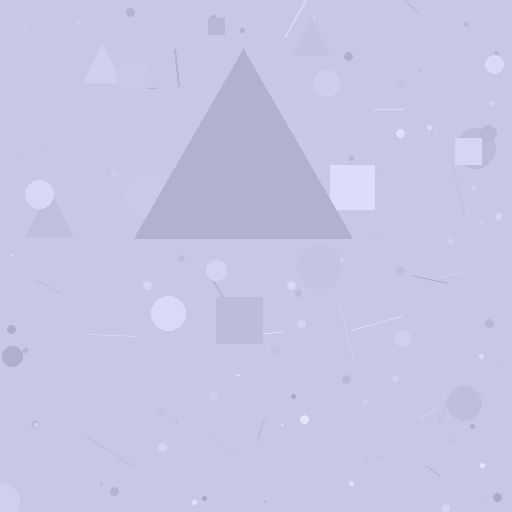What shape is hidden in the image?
A triangle is hidden in the image.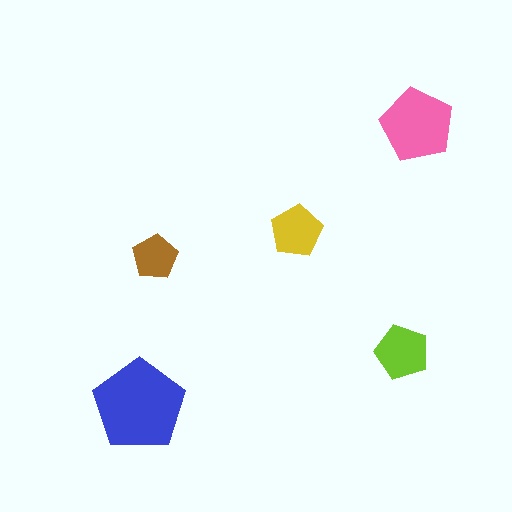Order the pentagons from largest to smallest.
the blue one, the pink one, the lime one, the yellow one, the brown one.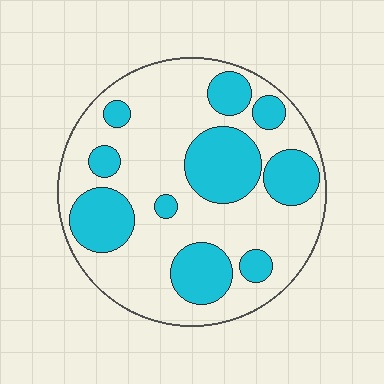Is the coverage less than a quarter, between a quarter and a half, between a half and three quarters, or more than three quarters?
Between a quarter and a half.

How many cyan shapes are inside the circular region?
10.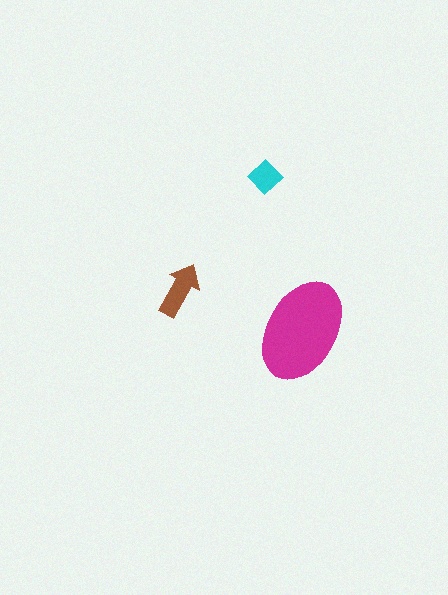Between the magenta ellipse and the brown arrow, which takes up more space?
The magenta ellipse.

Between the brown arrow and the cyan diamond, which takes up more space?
The brown arrow.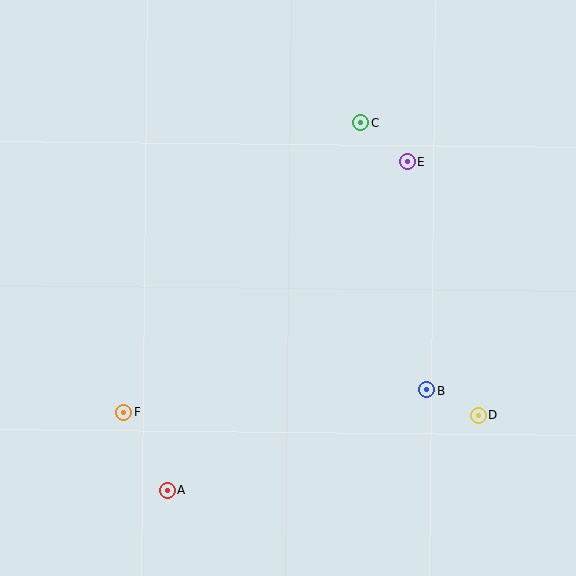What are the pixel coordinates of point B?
Point B is at (427, 390).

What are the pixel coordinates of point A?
Point A is at (167, 490).